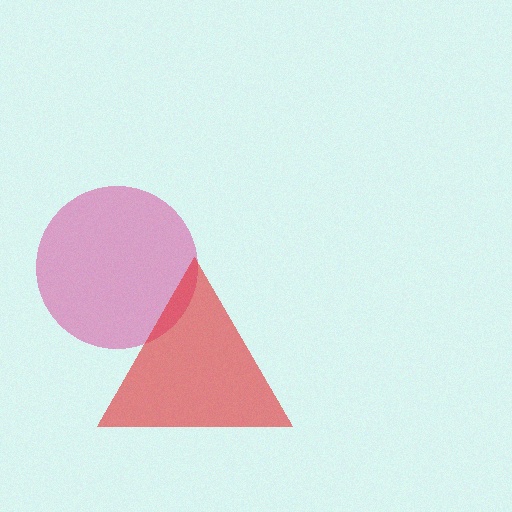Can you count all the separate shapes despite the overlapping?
Yes, there are 2 separate shapes.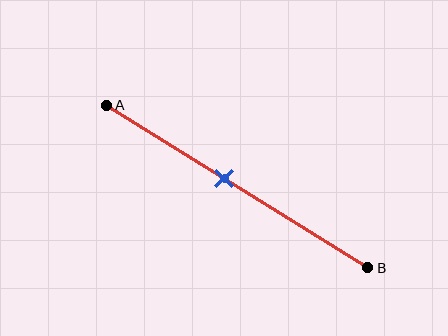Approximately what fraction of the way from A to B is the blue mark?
The blue mark is approximately 45% of the way from A to B.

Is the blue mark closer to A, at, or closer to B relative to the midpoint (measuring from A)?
The blue mark is closer to point A than the midpoint of segment AB.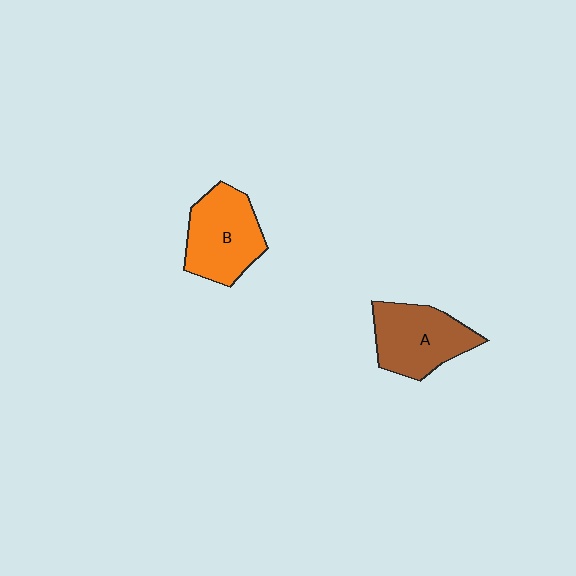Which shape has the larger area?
Shape B (orange).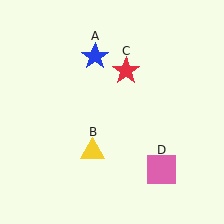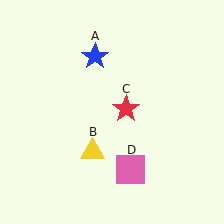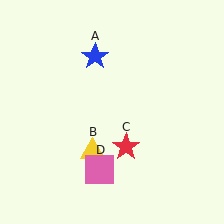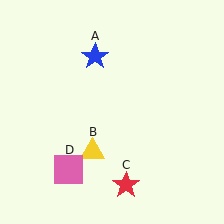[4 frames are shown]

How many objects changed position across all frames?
2 objects changed position: red star (object C), pink square (object D).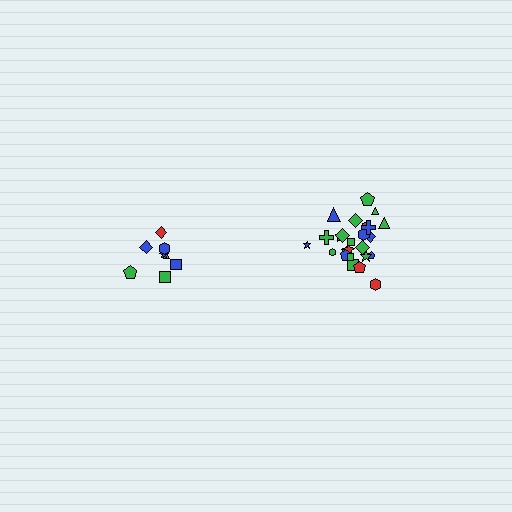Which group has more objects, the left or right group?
The right group.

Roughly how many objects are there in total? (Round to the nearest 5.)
Roughly 35 objects in total.